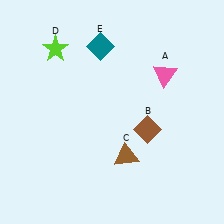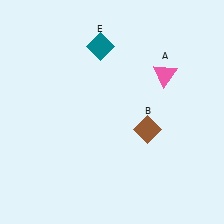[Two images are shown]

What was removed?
The brown triangle (C), the lime star (D) were removed in Image 2.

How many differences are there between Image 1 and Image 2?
There are 2 differences between the two images.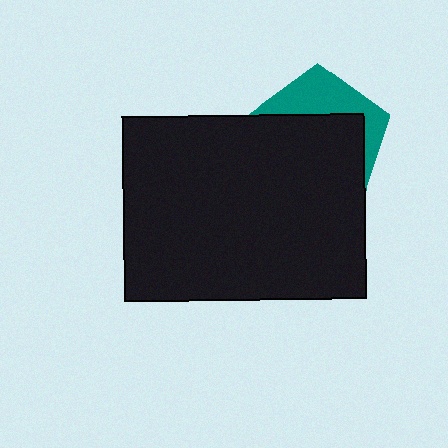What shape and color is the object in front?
The object in front is a black rectangle.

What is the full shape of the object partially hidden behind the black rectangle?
The partially hidden object is a teal pentagon.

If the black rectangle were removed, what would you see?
You would see the complete teal pentagon.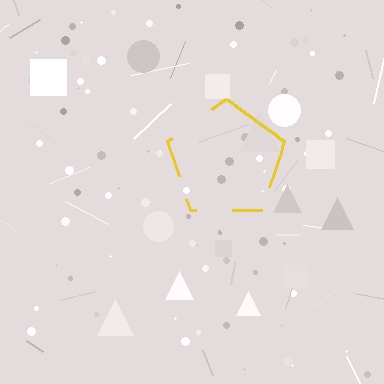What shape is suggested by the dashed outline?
The dashed outline suggests a pentagon.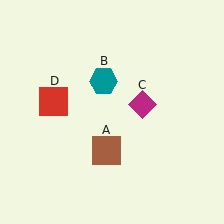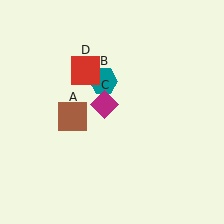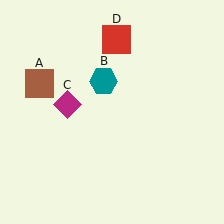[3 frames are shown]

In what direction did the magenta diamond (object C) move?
The magenta diamond (object C) moved left.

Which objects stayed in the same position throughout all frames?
Teal hexagon (object B) remained stationary.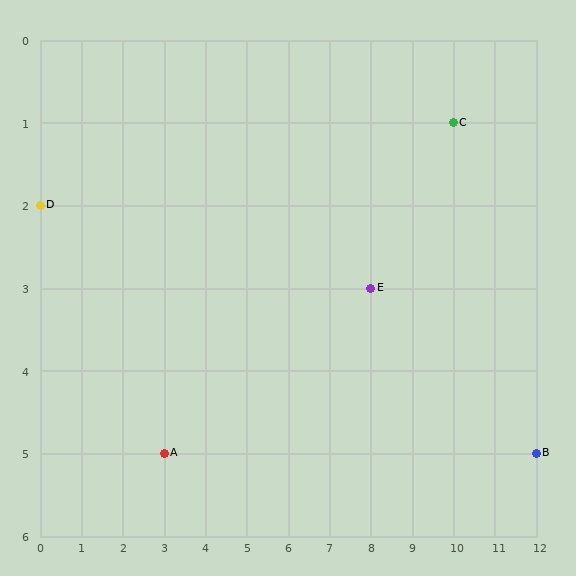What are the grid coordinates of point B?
Point B is at grid coordinates (12, 5).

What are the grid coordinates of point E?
Point E is at grid coordinates (8, 3).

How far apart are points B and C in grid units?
Points B and C are 2 columns and 4 rows apart (about 4.5 grid units diagonally).